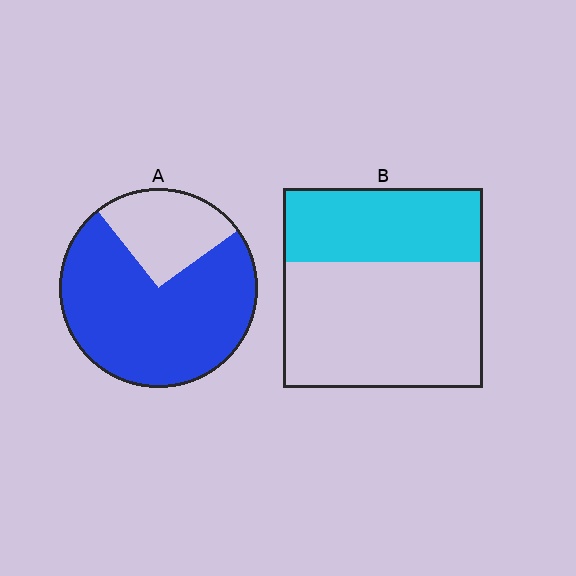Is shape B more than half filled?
No.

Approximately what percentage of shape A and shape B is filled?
A is approximately 75% and B is approximately 35%.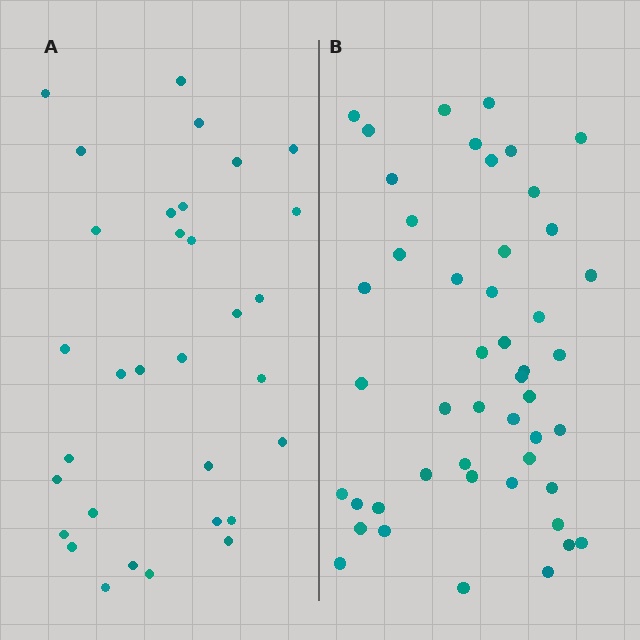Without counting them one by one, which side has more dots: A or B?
Region B (the right region) has more dots.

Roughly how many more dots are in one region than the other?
Region B has approximately 15 more dots than region A.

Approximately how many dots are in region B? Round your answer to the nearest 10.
About 50 dots. (The exact count is 48, which rounds to 50.)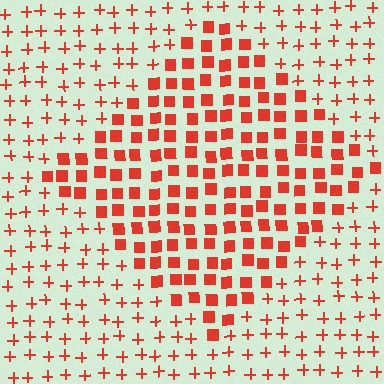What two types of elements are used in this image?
The image uses squares inside the diamond region and plus signs outside it.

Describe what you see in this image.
The image is filled with small red elements arranged in a uniform grid. A diamond-shaped region contains squares, while the surrounding area contains plus signs. The boundary is defined purely by the change in element shape.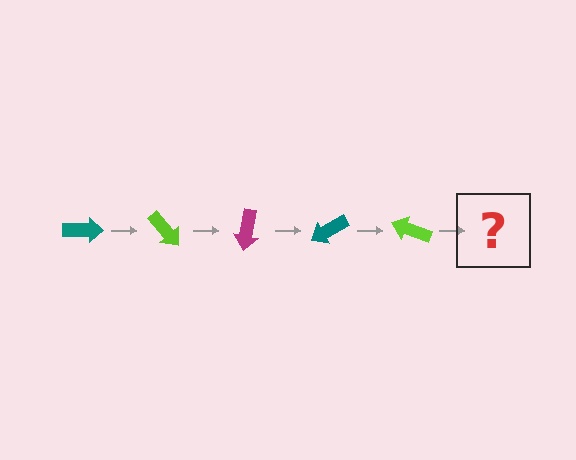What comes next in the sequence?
The next element should be a magenta arrow, rotated 250 degrees from the start.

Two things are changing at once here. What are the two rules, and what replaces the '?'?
The two rules are that it rotates 50 degrees each step and the color cycles through teal, lime, and magenta. The '?' should be a magenta arrow, rotated 250 degrees from the start.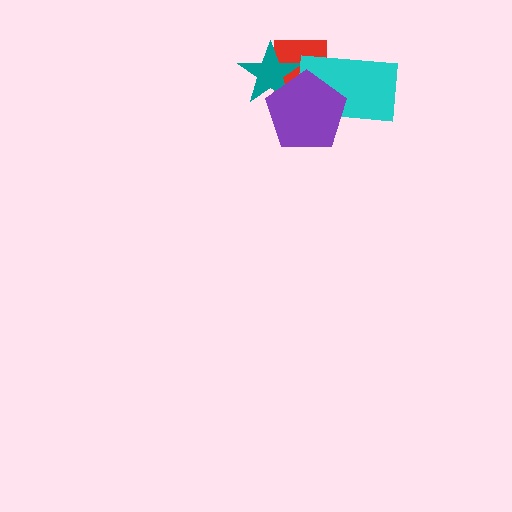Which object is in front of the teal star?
The purple pentagon is in front of the teal star.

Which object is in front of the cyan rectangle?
The purple pentagon is in front of the cyan rectangle.